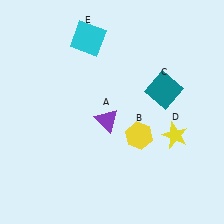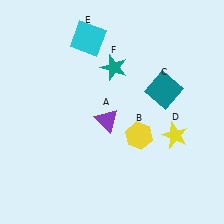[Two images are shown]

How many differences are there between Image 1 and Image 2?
There is 1 difference between the two images.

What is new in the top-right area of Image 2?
A teal star (F) was added in the top-right area of Image 2.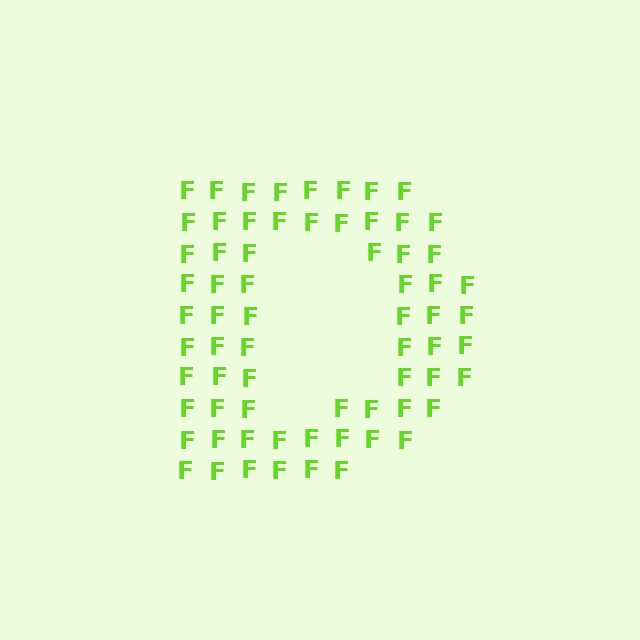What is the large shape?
The large shape is the letter D.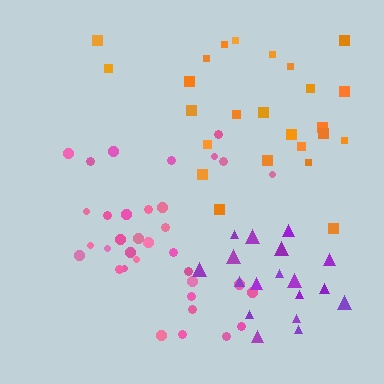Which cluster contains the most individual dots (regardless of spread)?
Pink (35).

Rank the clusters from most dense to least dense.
purple, pink, orange.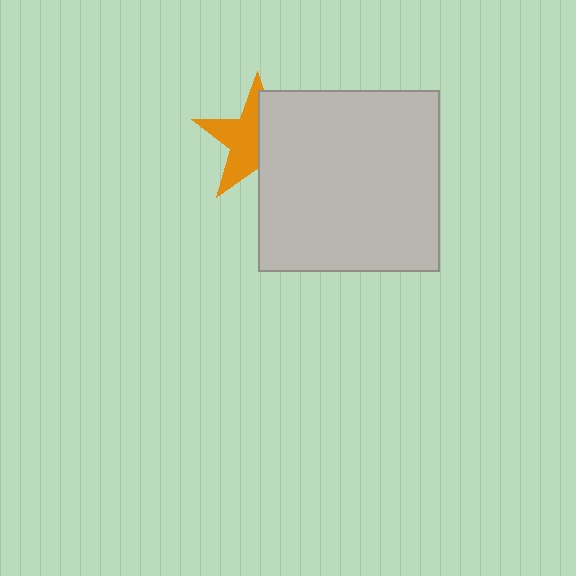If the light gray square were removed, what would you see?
You would see the complete orange star.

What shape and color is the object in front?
The object in front is a light gray square.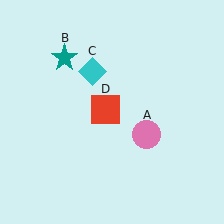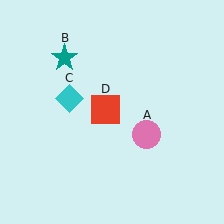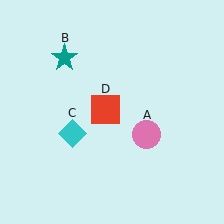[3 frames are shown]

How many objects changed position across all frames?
1 object changed position: cyan diamond (object C).